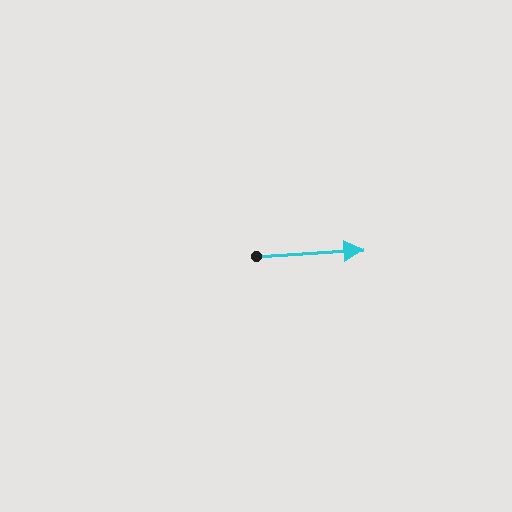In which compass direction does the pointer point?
East.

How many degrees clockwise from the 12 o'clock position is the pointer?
Approximately 87 degrees.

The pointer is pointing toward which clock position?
Roughly 3 o'clock.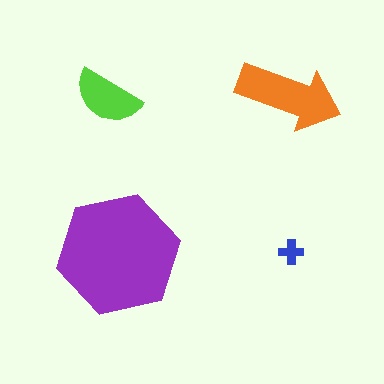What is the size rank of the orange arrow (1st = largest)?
2nd.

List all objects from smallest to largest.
The blue cross, the lime semicircle, the orange arrow, the purple hexagon.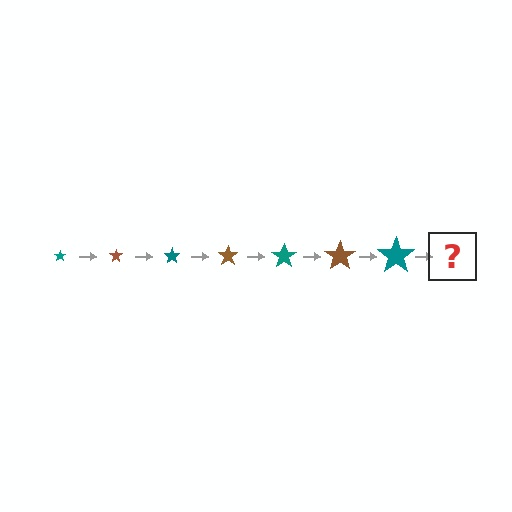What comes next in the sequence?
The next element should be a brown star, larger than the previous one.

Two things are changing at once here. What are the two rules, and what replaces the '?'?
The two rules are that the star grows larger each step and the color cycles through teal and brown. The '?' should be a brown star, larger than the previous one.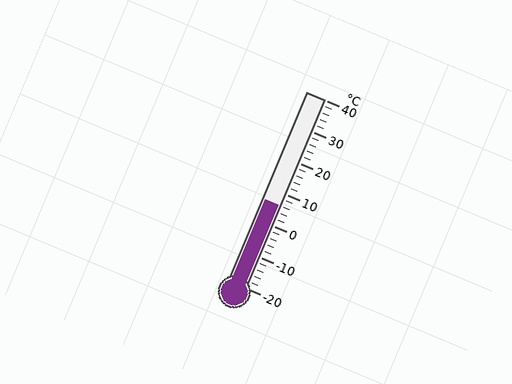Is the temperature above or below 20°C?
The temperature is below 20°C.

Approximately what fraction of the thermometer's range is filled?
The thermometer is filled to approximately 45% of its range.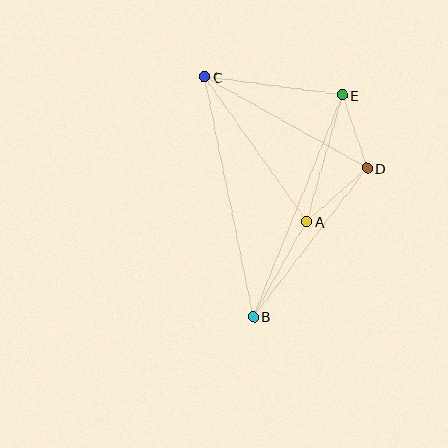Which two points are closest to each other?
Points D and E are closest to each other.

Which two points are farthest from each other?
Points B and C are farthest from each other.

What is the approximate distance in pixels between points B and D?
The distance between B and D is approximately 187 pixels.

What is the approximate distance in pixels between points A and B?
The distance between A and B is approximately 109 pixels.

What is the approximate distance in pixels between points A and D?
The distance between A and D is approximately 80 pixels.